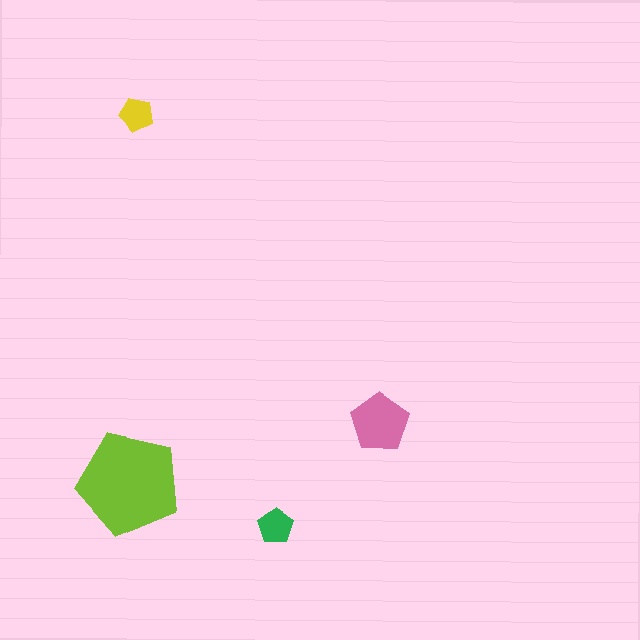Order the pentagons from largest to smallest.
the lime one, the pink one, the green one, the yellow one.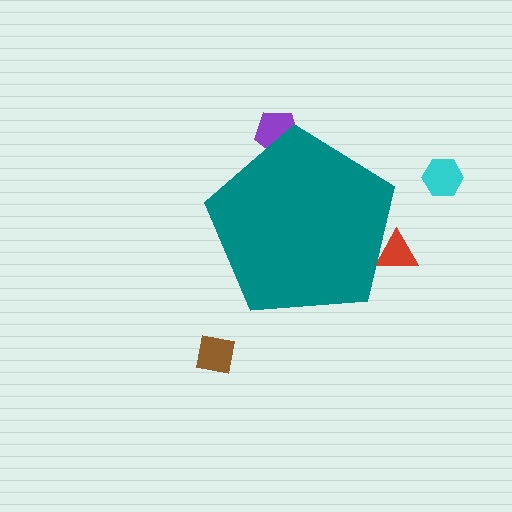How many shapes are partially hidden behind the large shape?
2 shapes are partially hidden.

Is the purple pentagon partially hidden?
Yes, the purple pentagon is partially hidden behind the teal pentagon.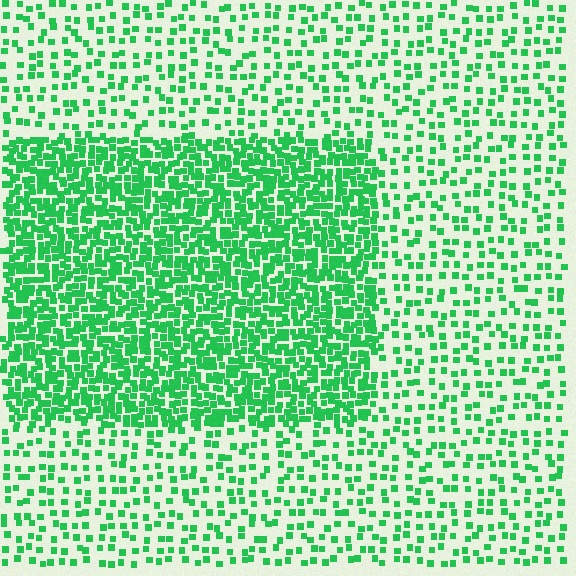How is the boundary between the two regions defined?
The boundary is defined by a change in element density (approximately 2.6x ratio). All elements are the same color, size, and shape.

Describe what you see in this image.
The image contains small green elements arranged at two different densities. A rectangle-shaped region is visible where the elements are more densely packed than the surrounding area.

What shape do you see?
I see a rectangle.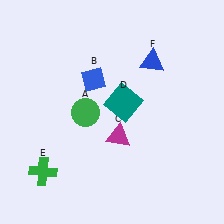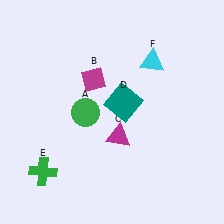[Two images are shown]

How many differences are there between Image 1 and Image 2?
There are 2 differences between the two images.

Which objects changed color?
B changed from blue to magenta. F changed from blue to cyan.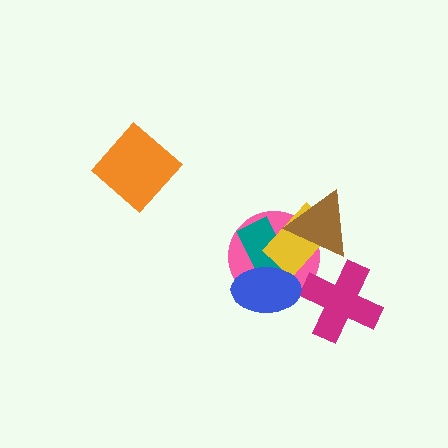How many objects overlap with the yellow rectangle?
4 objects overlap with the yellow rectangle.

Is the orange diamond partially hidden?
No, no other shape covers it.